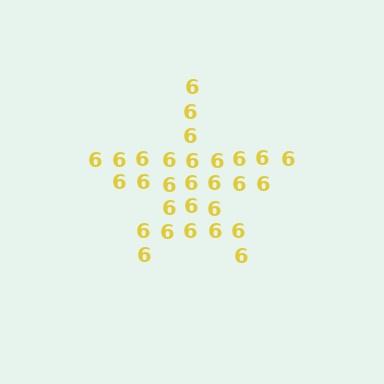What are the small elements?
The small elements are digit 6's.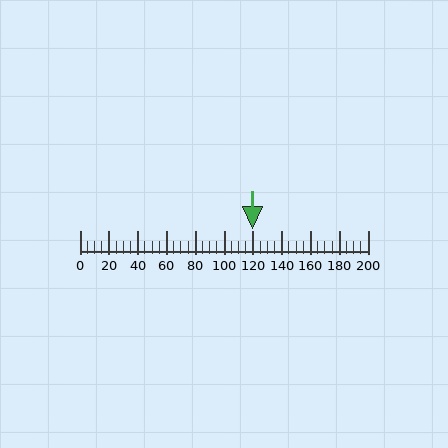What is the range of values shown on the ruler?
The ruler shows values from 0 to 200.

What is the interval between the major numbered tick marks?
The major tick marks are spaced 20 units apart.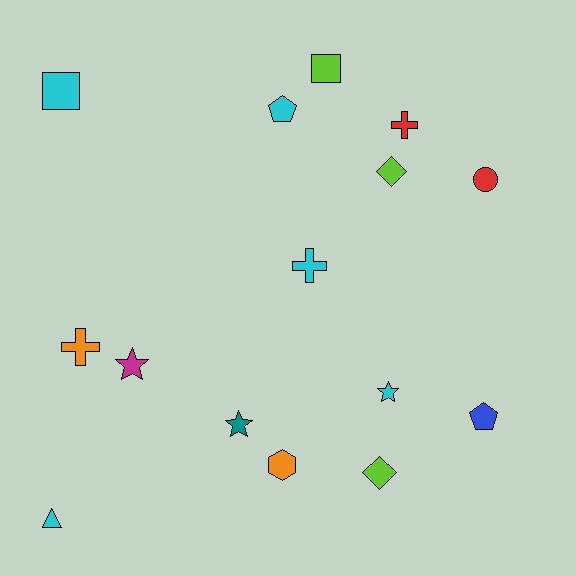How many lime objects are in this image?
There are 3 lime objects.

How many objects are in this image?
There are 15 objects.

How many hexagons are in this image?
There is 1 hexagon.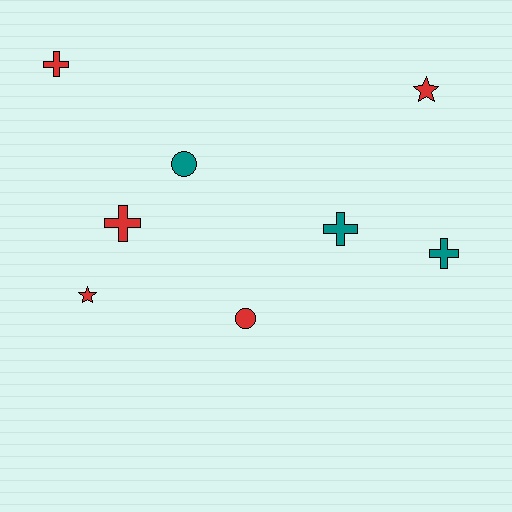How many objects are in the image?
There are 8 objects.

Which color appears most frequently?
Red, with 5 objects.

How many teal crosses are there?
There are 2 teal crosses.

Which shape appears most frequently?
Cross, with 4 objects.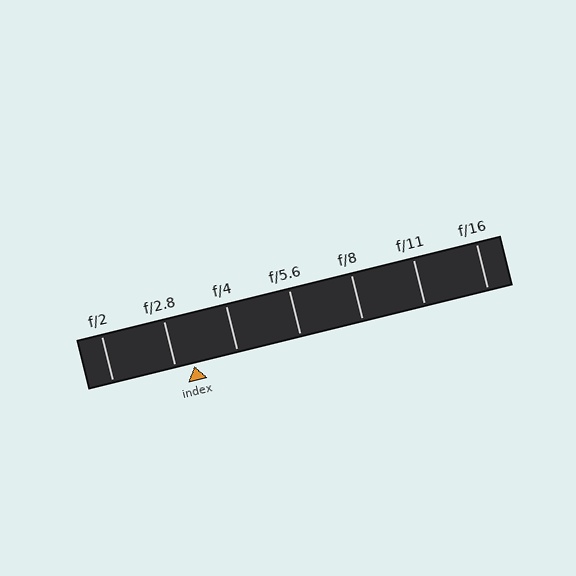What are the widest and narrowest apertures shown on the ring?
The widest aperture shown is f/2 and the narrowest is f/16.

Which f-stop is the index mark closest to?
The index mark is closest to f/2.8.